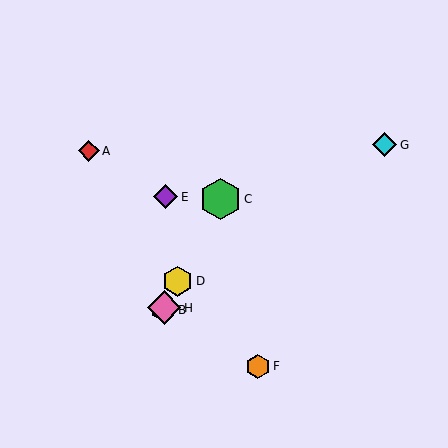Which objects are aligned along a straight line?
Objects B, C, D, H are aligned along a straight line.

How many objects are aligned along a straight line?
4 objects (B, C, D, H) are aligned along a straight line.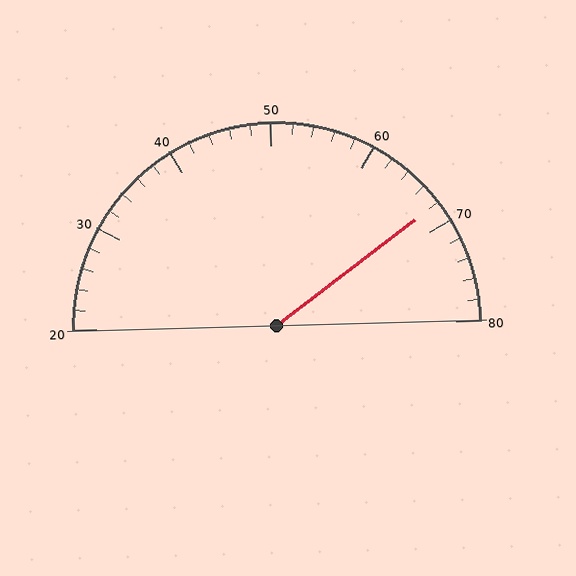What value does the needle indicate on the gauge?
The needle indicates approximately 68.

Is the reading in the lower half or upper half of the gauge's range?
The reading is in the upper half of the range (20 to 80).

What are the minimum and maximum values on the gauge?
The gauge ranges from 20 to 80.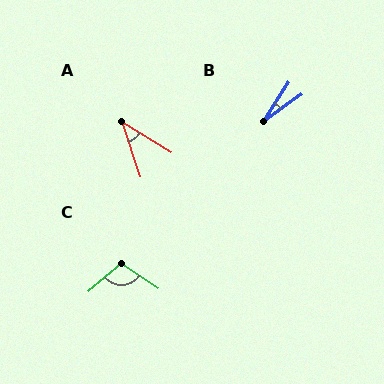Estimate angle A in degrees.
Approximately 40 degrees.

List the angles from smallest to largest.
B (22°), A (40°), C (106°).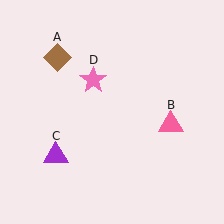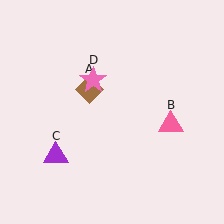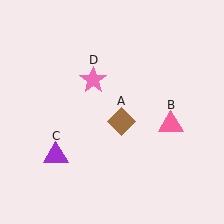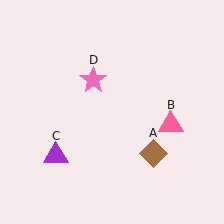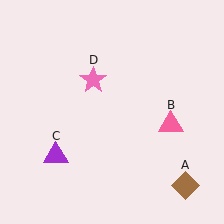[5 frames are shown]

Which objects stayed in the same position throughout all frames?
Pink triangle (object B) and purple triangle (object C) and pink star (object D) remained stationary.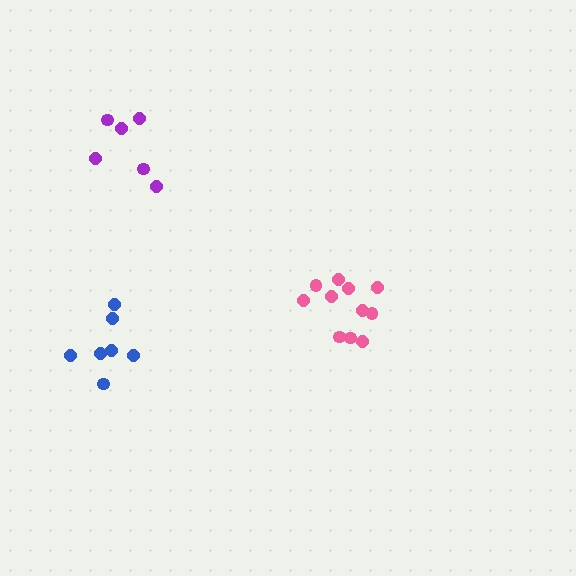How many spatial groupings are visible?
There are 3 spatial groupings.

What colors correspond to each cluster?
The clusters are colored: blue, pink, purple.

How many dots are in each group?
Group 1: 7 dots, Group 2: 11 dots, Group 3: 6 dots (24 total).